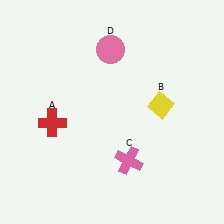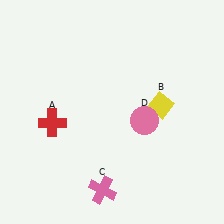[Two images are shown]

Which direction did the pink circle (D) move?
The pink circle (D) moved down.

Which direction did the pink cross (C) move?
The pink cross (C) moved down.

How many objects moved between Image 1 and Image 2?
2 objects moved between the two images.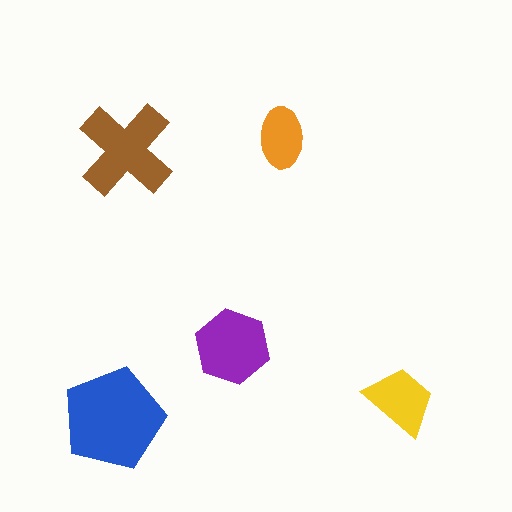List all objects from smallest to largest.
The orange ellipse, the yellow trapezoid, the purple hexagon, the brown cross, the blue pentagon.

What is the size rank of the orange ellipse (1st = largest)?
5th.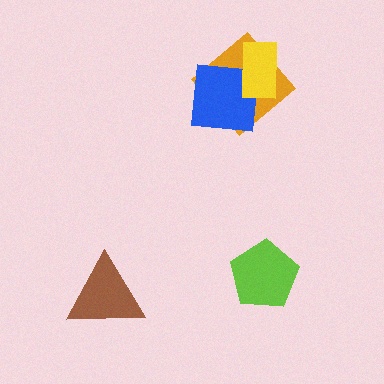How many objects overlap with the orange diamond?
2 objects overlap with the orange diamond.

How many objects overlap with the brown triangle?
0 objects overlap with the brown triangle.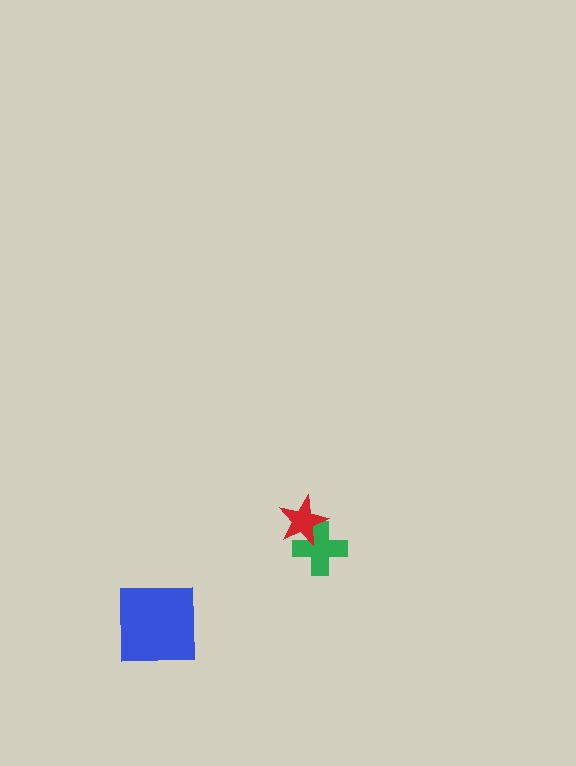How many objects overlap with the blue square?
0 objects overlap with the blue square.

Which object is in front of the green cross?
The red star is in front of the green cross.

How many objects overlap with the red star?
1 object overlaps with the red star.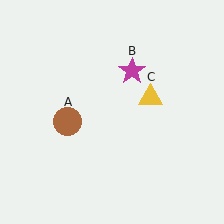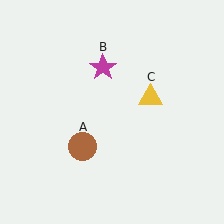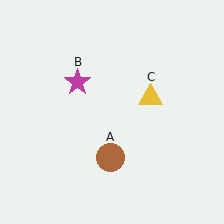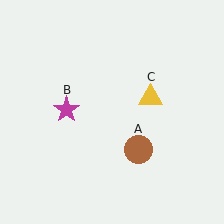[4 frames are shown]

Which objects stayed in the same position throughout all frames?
Yellow triangle (object C) remained stationary.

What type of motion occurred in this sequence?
The brown circle (object A), magenta star (object B) rotated counterclockwise around the center of the scene.